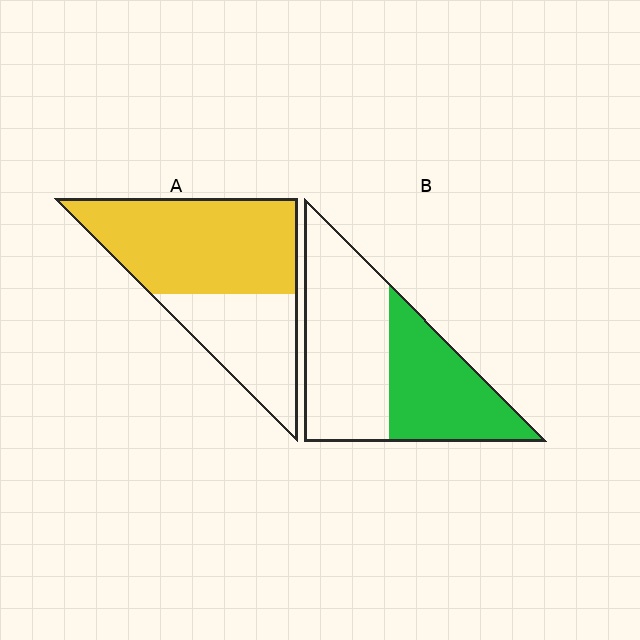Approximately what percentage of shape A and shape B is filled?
A is approximately 65% and B is approximately 40%.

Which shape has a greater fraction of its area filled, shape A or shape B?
Shape A.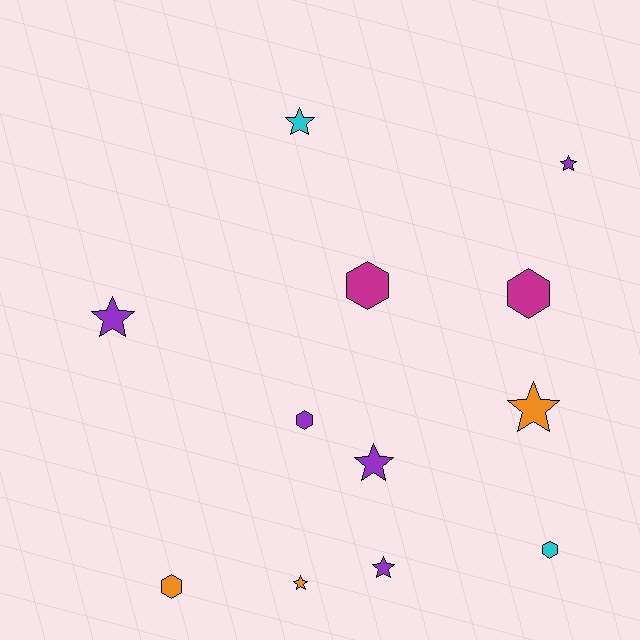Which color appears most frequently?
Purple, with 5 objects.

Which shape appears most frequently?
Star, with 7 objects.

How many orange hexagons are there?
There is 1 orange hexagon.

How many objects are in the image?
There are 12 objects.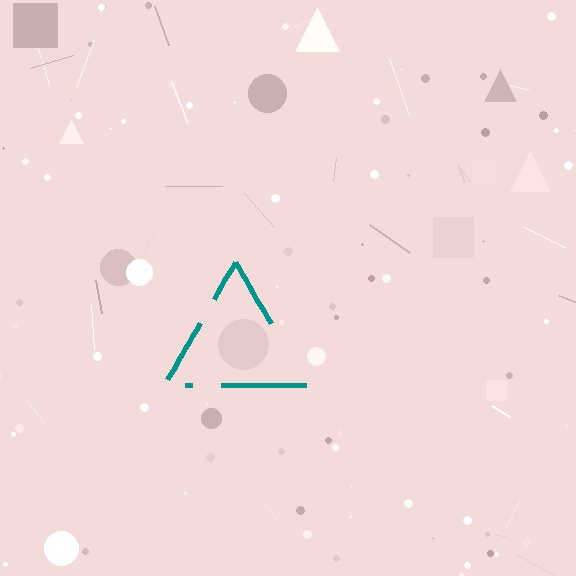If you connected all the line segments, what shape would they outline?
They would outline a triangle.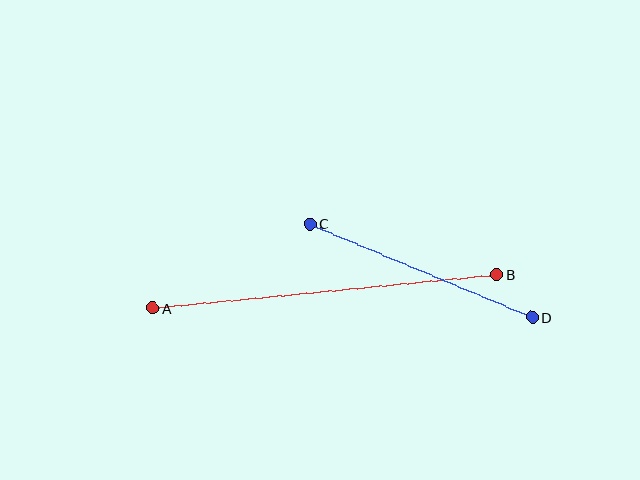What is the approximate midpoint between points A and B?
The midpoint is at approximately (325, 291) pixels.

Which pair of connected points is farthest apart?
Points A and B are farthest apart.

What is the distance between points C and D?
The distance is approximately 241 pixels.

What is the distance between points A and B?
The distance is approximately 345 pixels.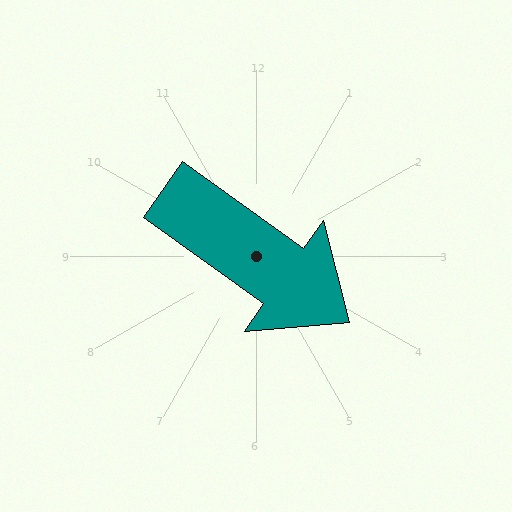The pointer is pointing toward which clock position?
Roughly 4 o'clock.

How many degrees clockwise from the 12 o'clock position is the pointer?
Approximately 126 degrees.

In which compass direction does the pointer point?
Southeast.